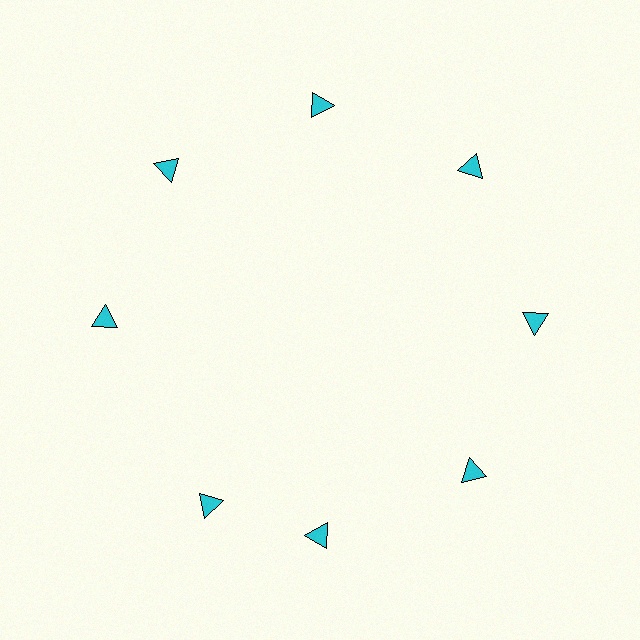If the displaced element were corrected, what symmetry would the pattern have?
It would have 8-fold rotational symmetry — the pattern would map onto itself every 45 degrees.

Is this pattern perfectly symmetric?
No. The 8 cyan triangles are arranged in a ring, but one element near the 8 o'clock position is rotated out of alignment along the ring, breaking the 8-fold rotational symmetry.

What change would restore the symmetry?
The symmetry would be restored by rotating it back into even spacing with its neighbors so that all 8 triangles sit at equal angles and equal distance from the center.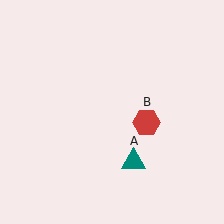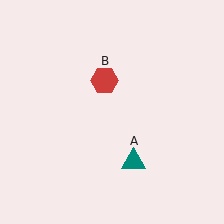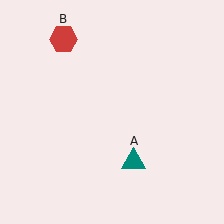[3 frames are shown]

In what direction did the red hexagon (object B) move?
The red hexagon (object B) moved up and to the left.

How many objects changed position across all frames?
1 object changed position: red hexagon (object B).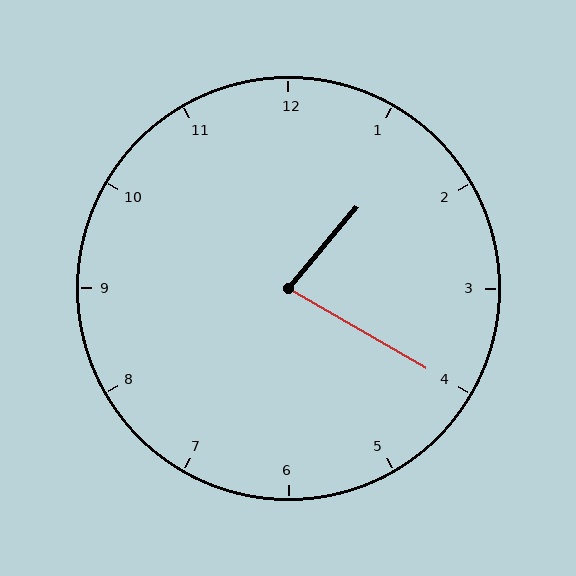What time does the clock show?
1:20.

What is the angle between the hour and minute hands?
Approximately 80 degrees.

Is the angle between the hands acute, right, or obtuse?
It is acute.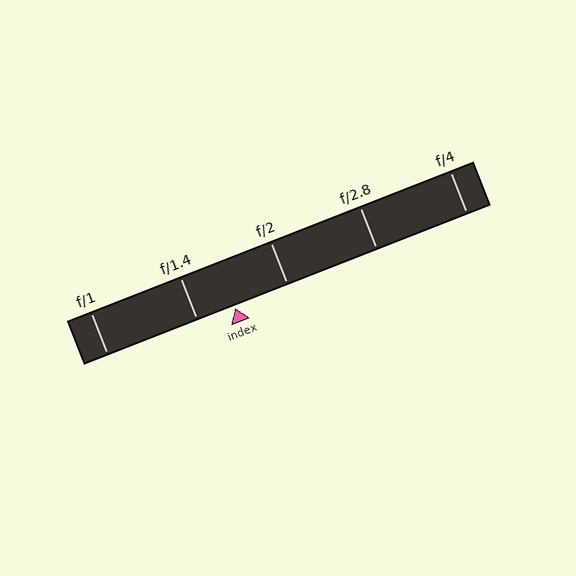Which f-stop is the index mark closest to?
The index mark is closest to f/1.4.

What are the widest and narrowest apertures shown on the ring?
The widest aperture shown is f/1 and the narrowest is f/4.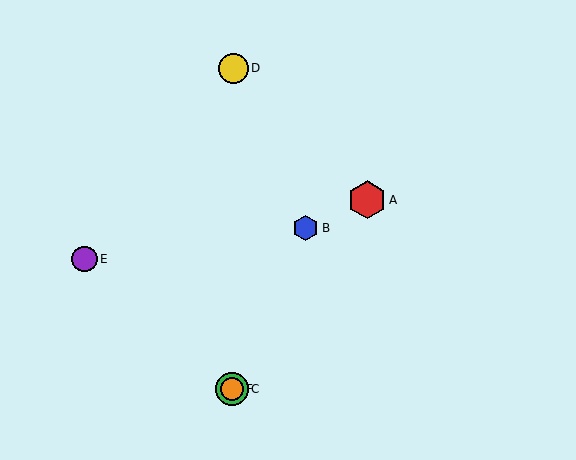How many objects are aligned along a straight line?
3 objects (A, C, F) are aligned along a straight line.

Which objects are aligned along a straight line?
Objects A, C, F are aligned along a straight line.